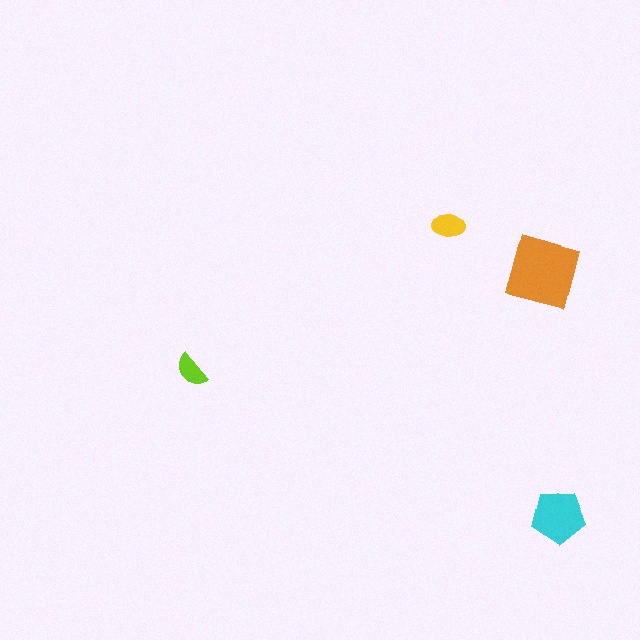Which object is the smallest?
The lime semicircle.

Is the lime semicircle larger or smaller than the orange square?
Smaller.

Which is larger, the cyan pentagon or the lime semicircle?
The cyan pentagon.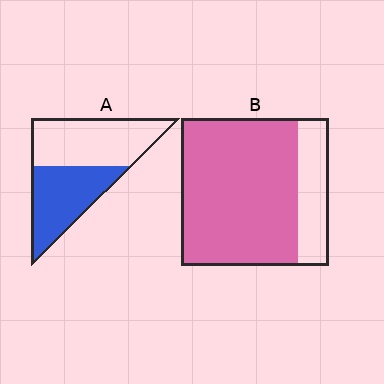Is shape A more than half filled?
No.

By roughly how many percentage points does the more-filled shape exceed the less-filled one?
By roughly 35 percentage points (B over A).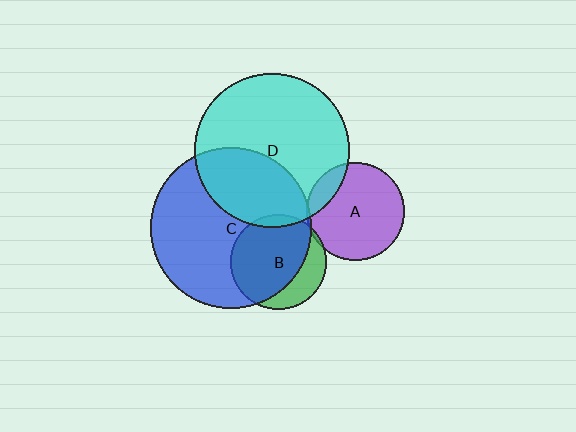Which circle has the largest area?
Circle C (blue).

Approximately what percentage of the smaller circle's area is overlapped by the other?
Approximately 5%.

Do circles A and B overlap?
Yes.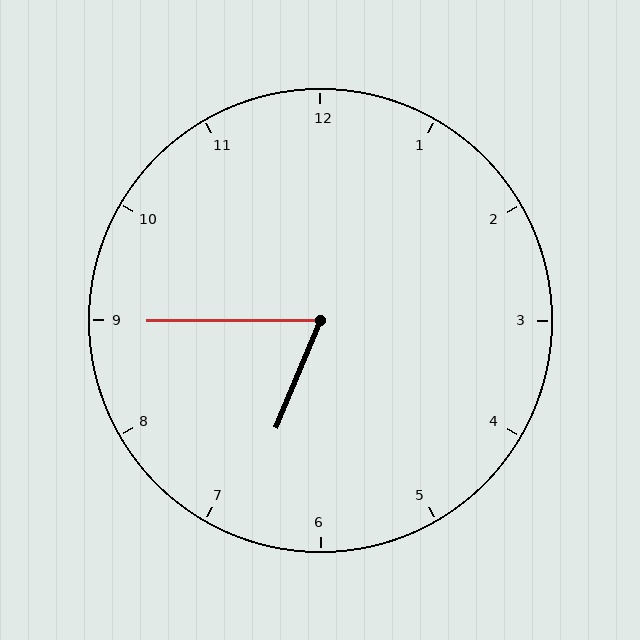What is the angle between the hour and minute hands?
Approximately 68 degrees.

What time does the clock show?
6:45.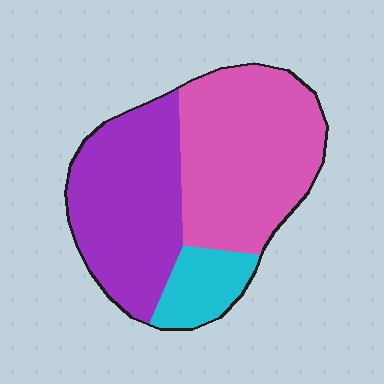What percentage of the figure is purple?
Purple covers roughly 40% of the figure.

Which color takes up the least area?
Cyan, at roughly 15%.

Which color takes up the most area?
Pink, at roughly 45%.